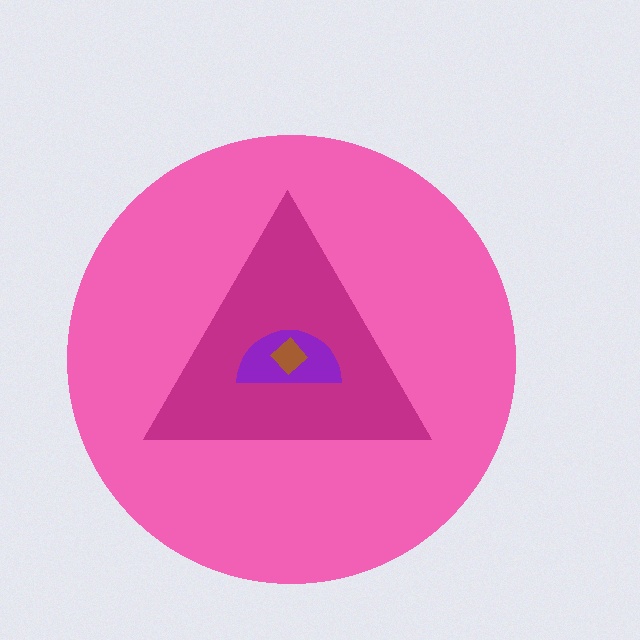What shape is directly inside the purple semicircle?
The brown diamond.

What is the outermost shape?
The pink circle.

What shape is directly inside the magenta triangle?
The purple semicircle.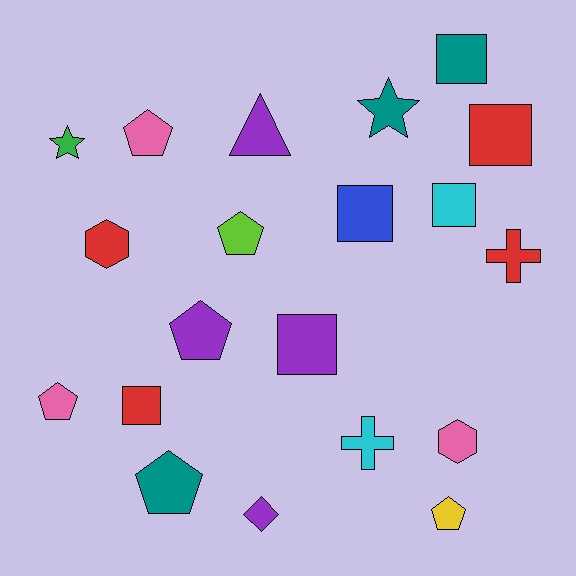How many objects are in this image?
There are 20 objects.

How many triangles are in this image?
There is 1 triangle.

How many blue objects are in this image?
There is 1 blue object.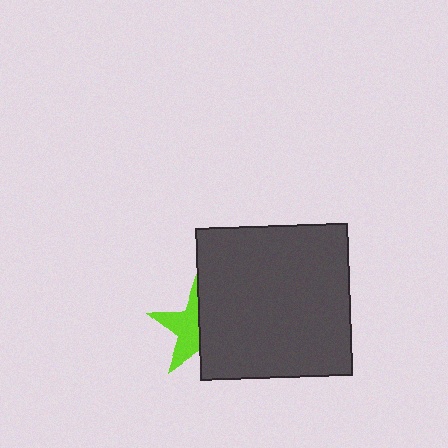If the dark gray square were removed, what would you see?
You would see the complete lime star.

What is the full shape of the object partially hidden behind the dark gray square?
The partially hidden object is a lime star.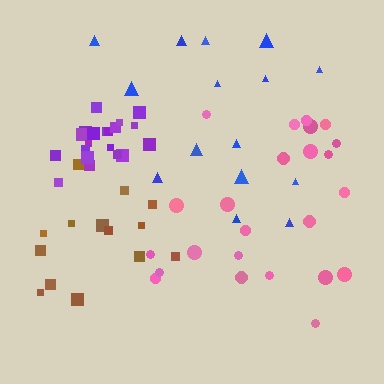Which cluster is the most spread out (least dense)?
Blue.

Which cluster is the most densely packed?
Purple.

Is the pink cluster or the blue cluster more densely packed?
Pink.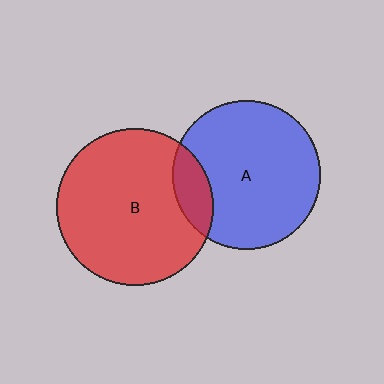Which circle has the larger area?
Circle B (red).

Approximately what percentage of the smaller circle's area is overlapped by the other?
Approximately 15%.